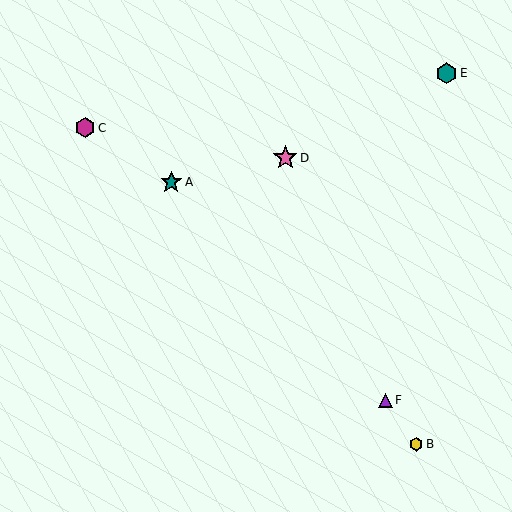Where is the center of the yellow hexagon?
The center of the yellow hexagon is at (416, 444).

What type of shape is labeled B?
Shape B is a yellow hexagon.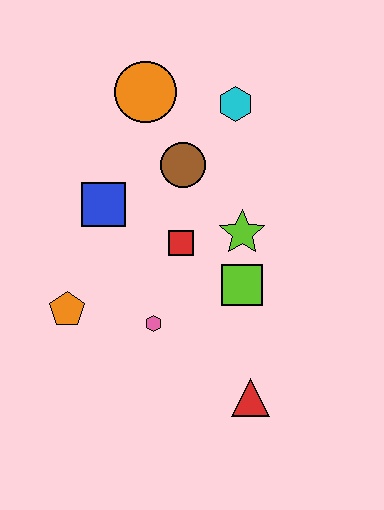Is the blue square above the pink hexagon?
Yes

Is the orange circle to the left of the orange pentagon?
No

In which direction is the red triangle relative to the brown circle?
The red triangle is below the brown circle.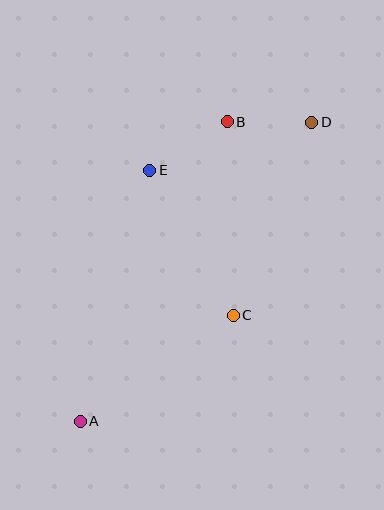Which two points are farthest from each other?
Points A and D are farthest from each other.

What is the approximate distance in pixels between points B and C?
The distance between B and C is approximately 194 pixels.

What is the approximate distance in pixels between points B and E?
The distance between B and E is approximately 91 pixels.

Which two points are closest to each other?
Points B and D are closest to each other.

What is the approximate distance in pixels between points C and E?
The distance between C and E is approximately 167 pixels.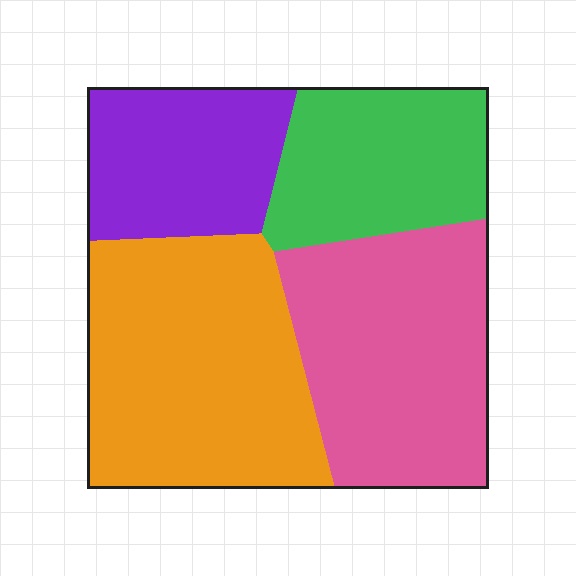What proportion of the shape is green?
Green covers roughly 20% of the shape.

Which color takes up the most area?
Orange, at roughly 35%.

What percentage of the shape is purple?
Purple covers 18% of the shape.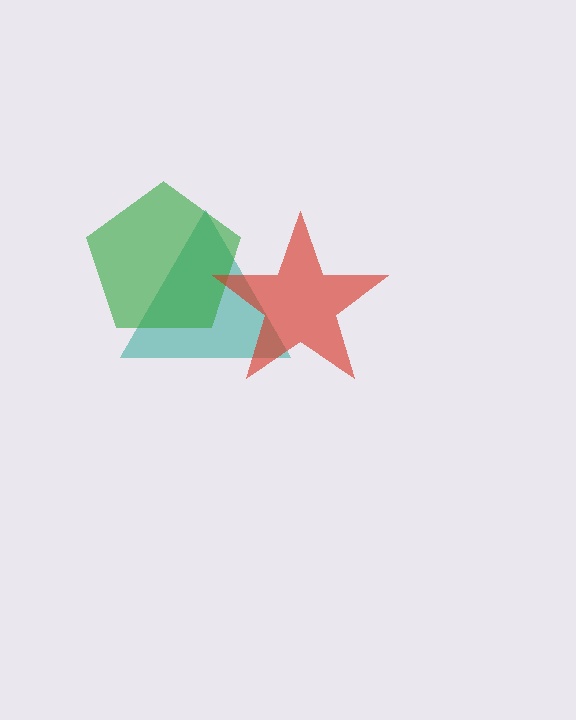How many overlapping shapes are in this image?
There are 3 overlapping shapes in the image.